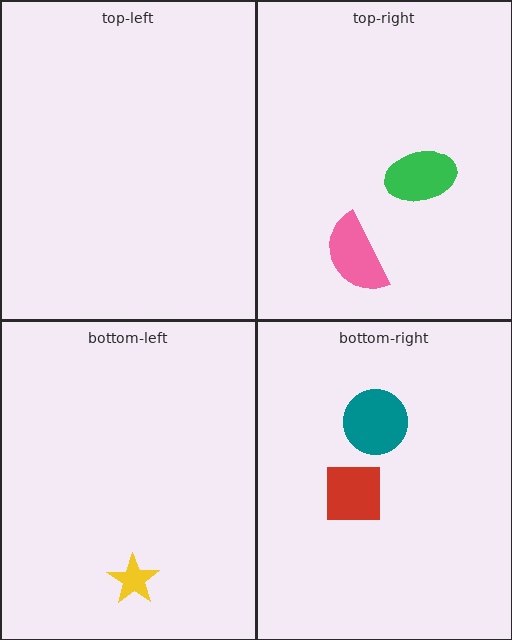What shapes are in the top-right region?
The pink semicircle, the green ellipse.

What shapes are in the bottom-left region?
The yellow star.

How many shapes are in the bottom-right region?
2.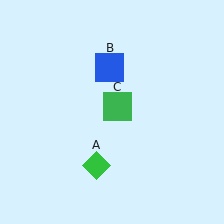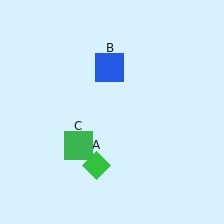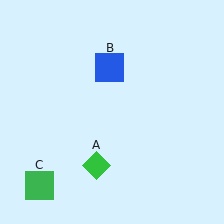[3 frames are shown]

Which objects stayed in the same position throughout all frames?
Green diamond (object A) and blue square (object B) remained stationary.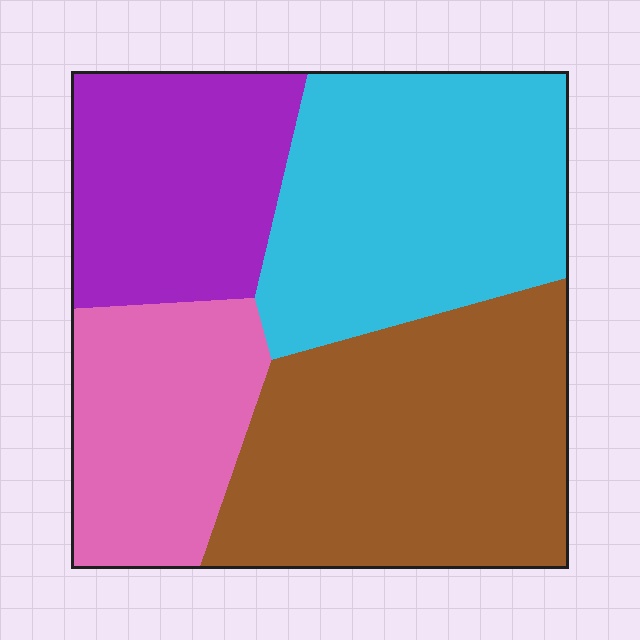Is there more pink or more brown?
Brown.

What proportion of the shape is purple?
Purple covers around 20% of the shape.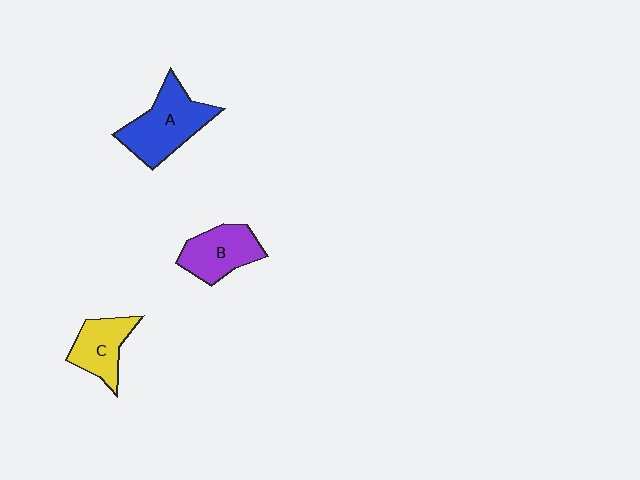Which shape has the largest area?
Shape A (blue).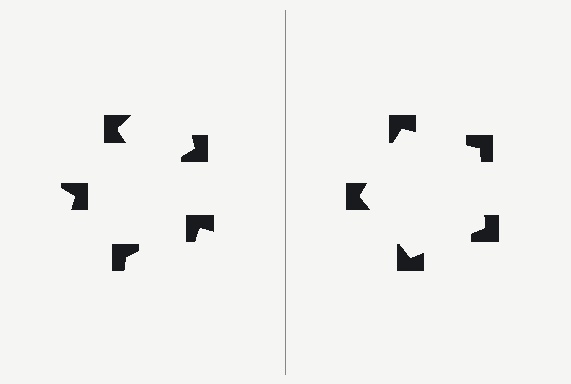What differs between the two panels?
The notched squares are positioned identically on both sides; only the wedge orientations differ. On the right they align to a pentagon; on the left they are misaligned.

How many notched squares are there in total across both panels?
10 — 5 on each side.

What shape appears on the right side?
An illusory pentagon.